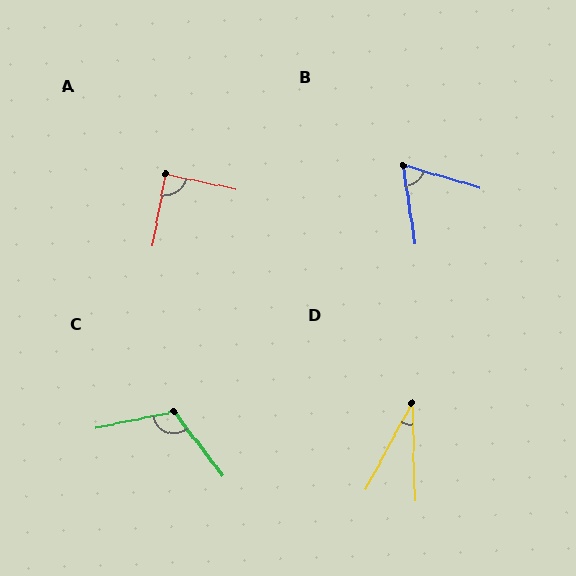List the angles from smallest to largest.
D (30°), B (65°), A (88°), C (116°).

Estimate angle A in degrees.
Approximately 88 degrees.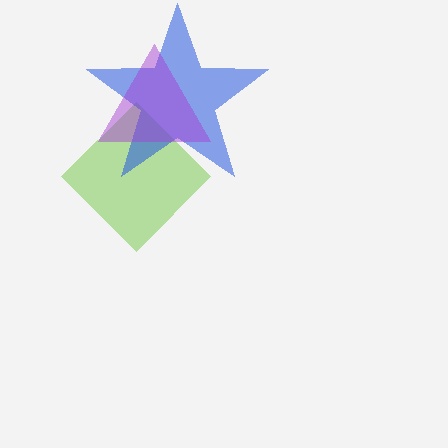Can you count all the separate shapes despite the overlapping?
Yes, there are 3 separate shapes.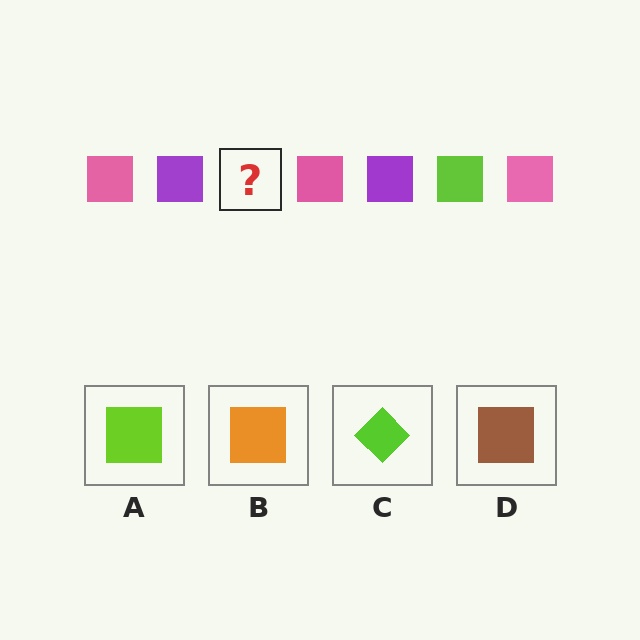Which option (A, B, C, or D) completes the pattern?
A.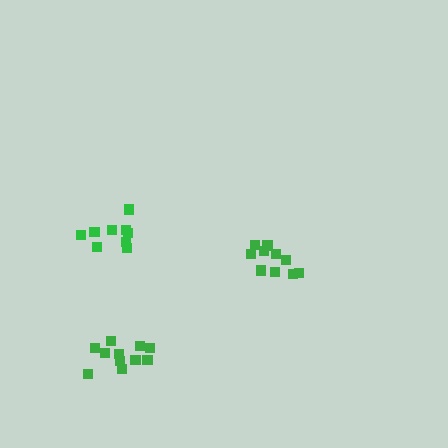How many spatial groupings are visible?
There are 3 spatial groupings.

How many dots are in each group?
Group 1: 11 dots, Group 2: 10 dots, Group 3: 9 dots (30 total).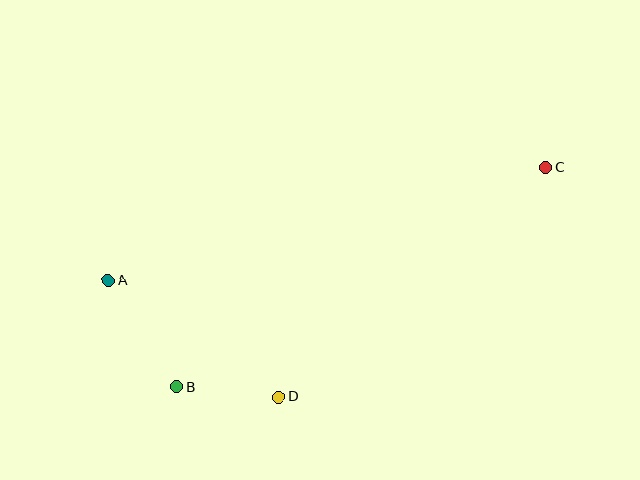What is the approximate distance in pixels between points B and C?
The distance between B and C is approximately 429 pixels.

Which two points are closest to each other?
Points B and D are closest to each other.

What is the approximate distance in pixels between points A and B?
The distance between A and B is approximately 127 pixels.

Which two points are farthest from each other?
Points A and C are farthest from each other.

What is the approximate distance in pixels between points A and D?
The distance between A and D is approximately 207 pixels.